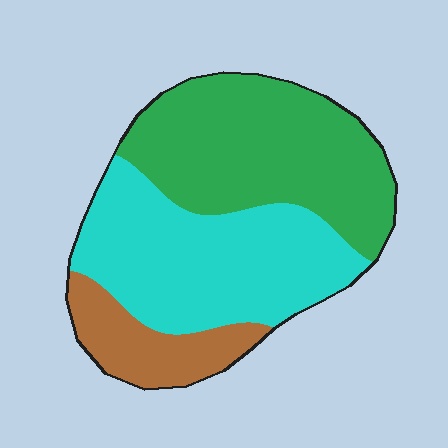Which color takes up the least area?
Brown, at roughly 15%.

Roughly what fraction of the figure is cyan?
Cyan covers roughly 40% of the figure.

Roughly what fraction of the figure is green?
Green covers 43% of the figure.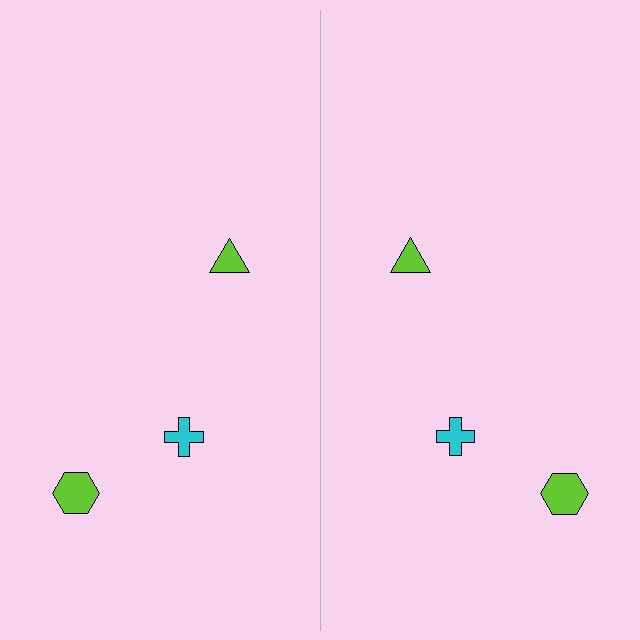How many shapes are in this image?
There are 6 shapes in this image.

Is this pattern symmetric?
Yes, this pattern has bilateral (reflection) symmetry.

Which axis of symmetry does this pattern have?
The pattern has a vertical axis of symmetry running through the center of the image.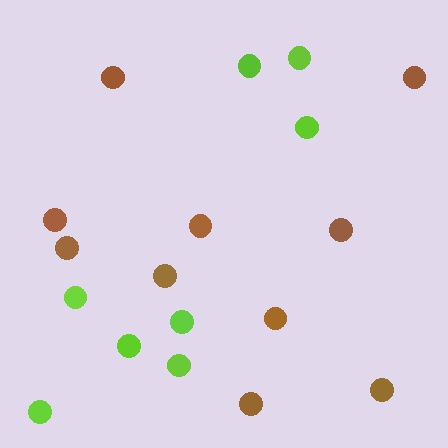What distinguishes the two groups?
There are 2 groups: one group of brown circles (10) and one group of lime circles (8).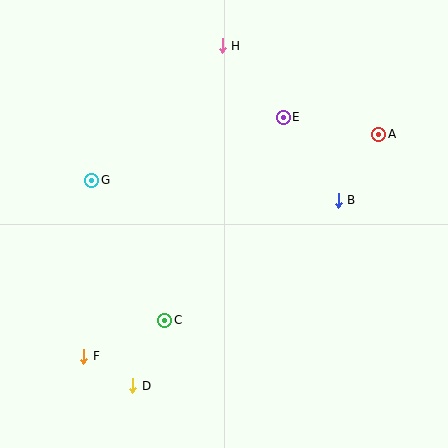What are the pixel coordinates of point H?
Point H is at (222, 46).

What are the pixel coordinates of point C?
Point C is at (165, 320).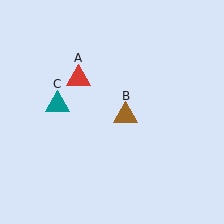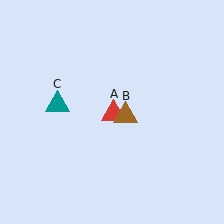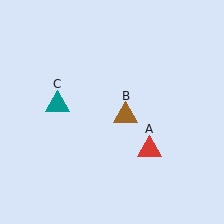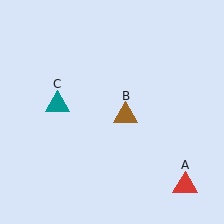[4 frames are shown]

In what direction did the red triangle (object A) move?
The red triangle (object A) moved down and to the right.